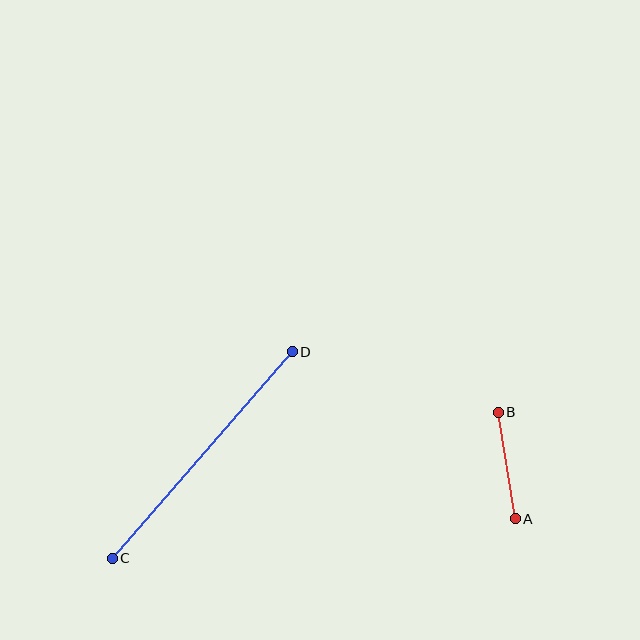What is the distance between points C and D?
The distance is approximately 274 pixels.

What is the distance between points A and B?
The distance is approximately 108 pixels.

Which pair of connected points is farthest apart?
Points C and D are farthest apart.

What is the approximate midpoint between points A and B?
The midpoint is at approximately (507, 465) pixels.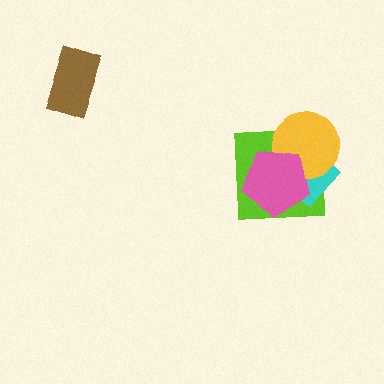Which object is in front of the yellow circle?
The pink pentagon is in front of the yellow circle.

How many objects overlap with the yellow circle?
3 objects overlap with the yellow circle.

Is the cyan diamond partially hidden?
Yes, it is partially covered by another shape.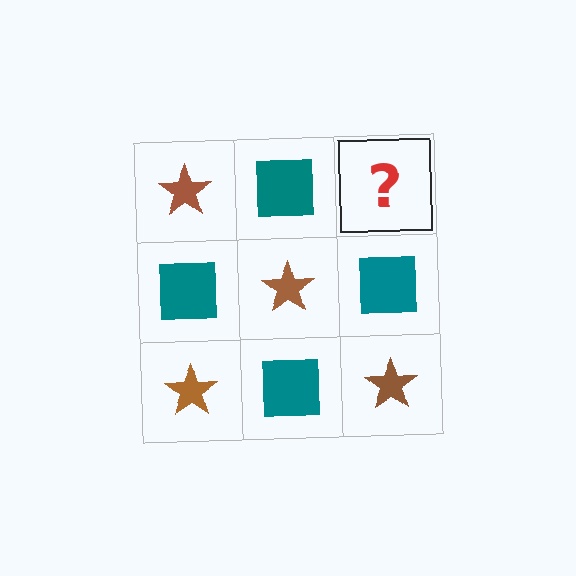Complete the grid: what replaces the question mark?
The question mark should be replaced with a brown star.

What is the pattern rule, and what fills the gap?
The rule is that it alternates brown star and teal square in a checkerboard pattern. The gap should be filled with a brown star.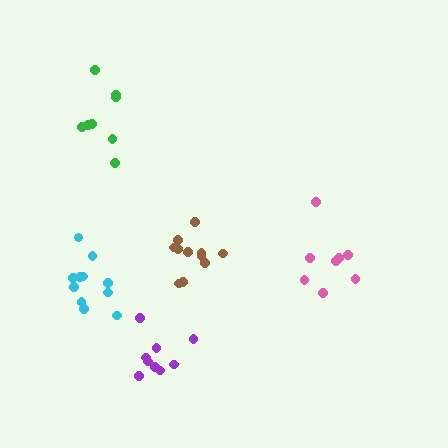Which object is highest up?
The green cluster is topmost.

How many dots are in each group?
Group 1: 8 dots, Group 2: 11 dots, Group 3: 11 dots, Group 4: 9 dots, Group 5: 8 dots (47 total).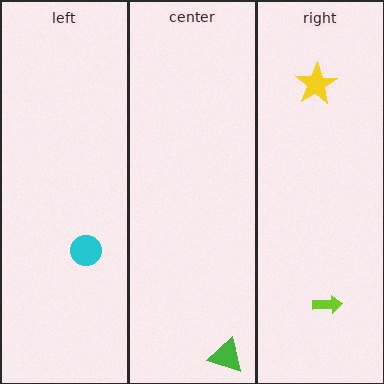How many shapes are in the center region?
1.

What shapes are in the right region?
The lime arrow, the yellow star.